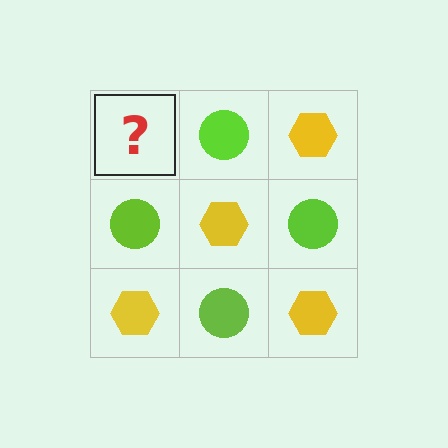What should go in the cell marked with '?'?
The missing cell should contain a yellow hexagon.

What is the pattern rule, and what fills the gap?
The rule is that it alternates yellow hexagon and lime circle in a checkerboard pattern. The gap should be filled with a yellow hexagon.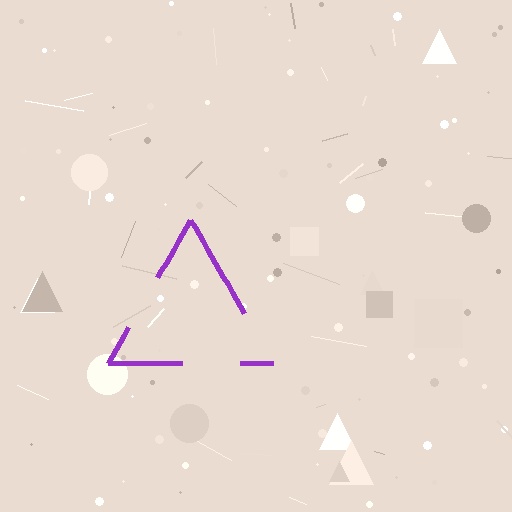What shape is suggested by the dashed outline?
The dashed outline suggests a triangle.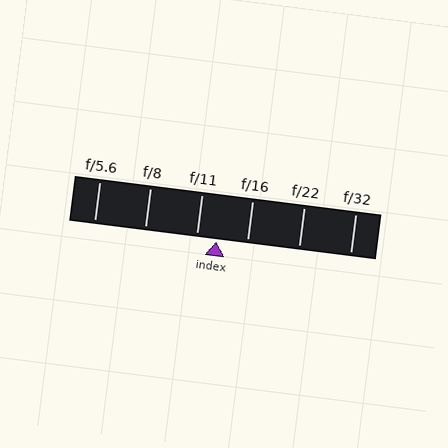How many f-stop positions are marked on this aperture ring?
There are 6 f-stop positions marked.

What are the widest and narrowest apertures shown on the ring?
The widest aperture shown is f/5.6 and the narrowest is f/32.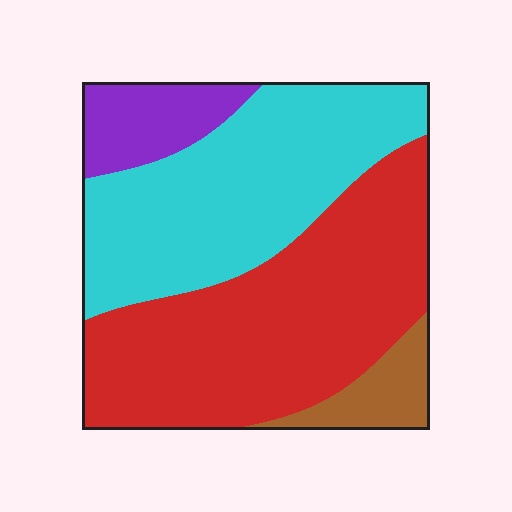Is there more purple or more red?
Red.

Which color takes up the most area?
Red, at roughly 45%.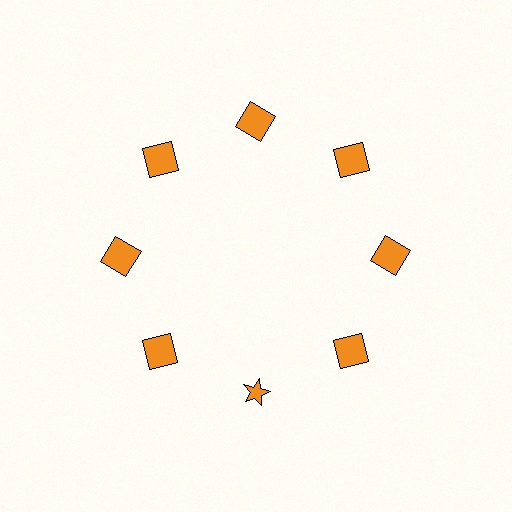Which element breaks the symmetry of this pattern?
The orange star at roughly the 6 o'clock position breaks the symmetry. All other shapes are orange squares.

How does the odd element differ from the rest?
It has a different shape: star instead of square.